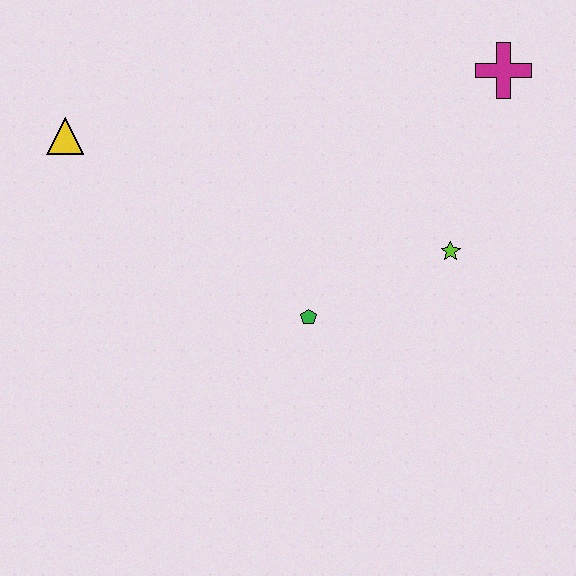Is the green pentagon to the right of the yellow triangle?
Yes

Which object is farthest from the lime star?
The yellow triangle is farthest from the lime star.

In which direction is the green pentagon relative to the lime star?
The green pentagon is to the left of the lime star.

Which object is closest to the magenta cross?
The lime star is closest to the magenta cross.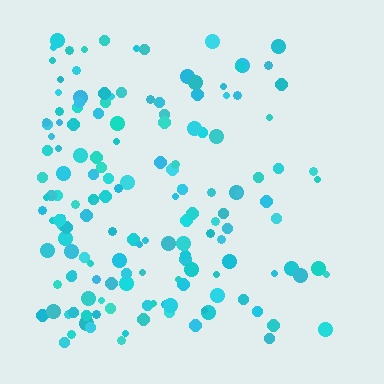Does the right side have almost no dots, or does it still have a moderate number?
Still a moderate number, just noticeably fewer than the left.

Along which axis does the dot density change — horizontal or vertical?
Horizontal.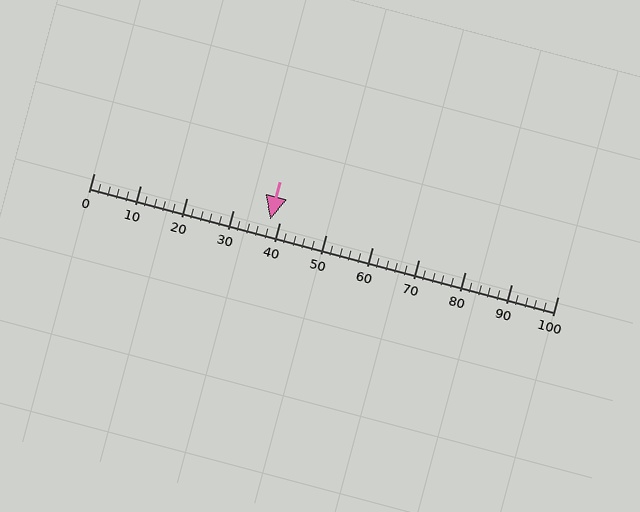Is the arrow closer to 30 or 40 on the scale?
The arrow is closer to 40.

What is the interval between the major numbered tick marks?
The major tick marks are spaced 10 units apart.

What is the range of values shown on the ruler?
The ruler shows values from 0 to 100.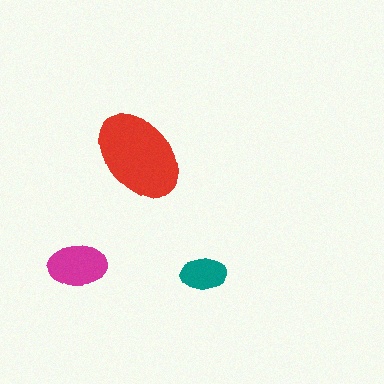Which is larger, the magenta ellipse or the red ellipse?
The red one.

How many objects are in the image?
There are 3 objects in the image.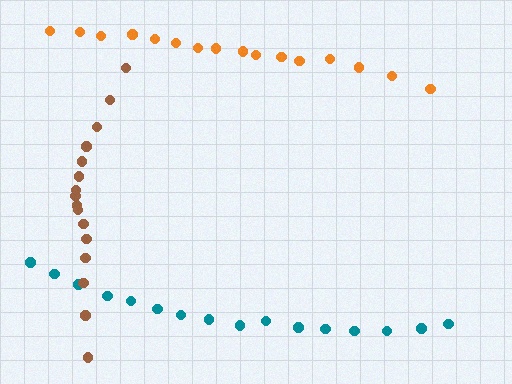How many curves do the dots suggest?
There are 3 distinct paths.